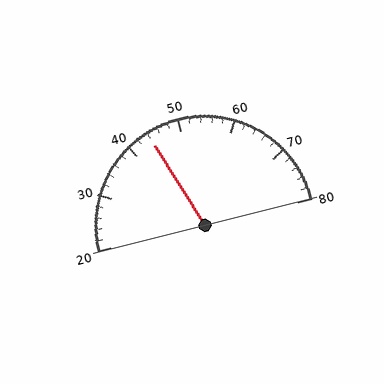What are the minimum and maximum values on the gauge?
The gauge ranges from 20 to 80.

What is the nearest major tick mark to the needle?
The nearest major tick mark is 40.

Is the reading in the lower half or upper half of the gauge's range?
The reading is in the lower half of the range (20 to 80).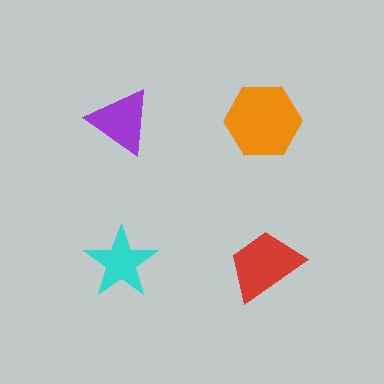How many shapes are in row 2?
2 shapes.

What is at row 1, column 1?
A purple triangle.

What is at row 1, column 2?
An orange hexagon.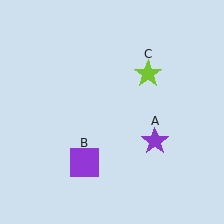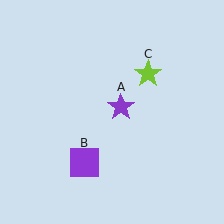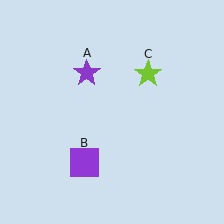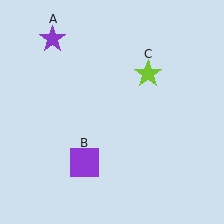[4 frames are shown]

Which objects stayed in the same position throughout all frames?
Purple square (object B) and lime star (object C) remained stationary.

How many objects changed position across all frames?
1 object changed position: purple star (object A).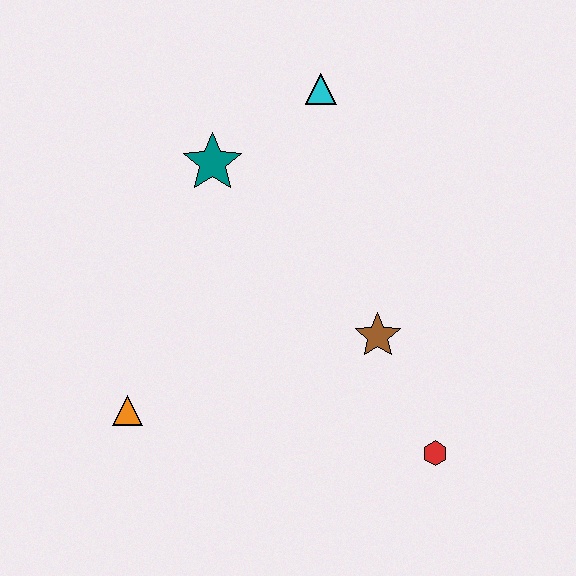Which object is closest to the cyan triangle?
The teal star is closest to the cyan triangle.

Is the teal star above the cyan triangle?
No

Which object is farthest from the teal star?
The red hexagon is farthest from the teal star.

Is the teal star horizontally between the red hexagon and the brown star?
No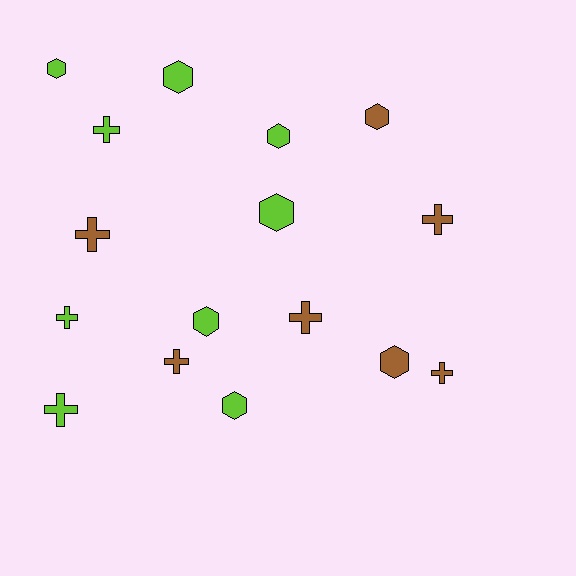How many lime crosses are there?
There are 3 lime crosses.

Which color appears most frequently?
Lime, with 9 objects.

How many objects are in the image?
There are 16 objects.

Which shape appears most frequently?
Cross, with 8 objects.